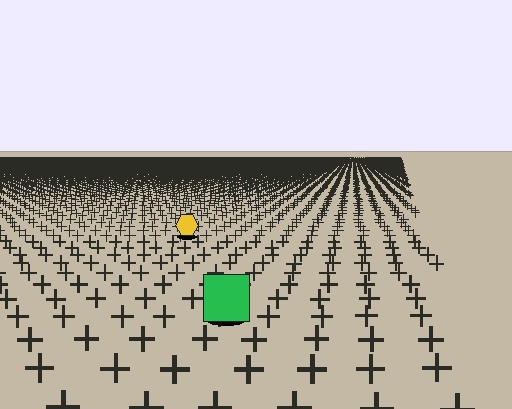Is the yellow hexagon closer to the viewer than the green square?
No. The green square is closer — you can tell from the texture gradient: the ground texture is coarser near it.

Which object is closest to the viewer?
The green square is closest. The texture marks near it are larger and more spread out.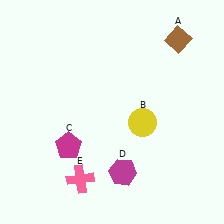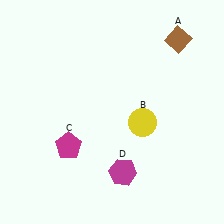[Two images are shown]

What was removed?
The pink cross (E) was removed in Image 2.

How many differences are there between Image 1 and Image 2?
There is 1 difference between the two images.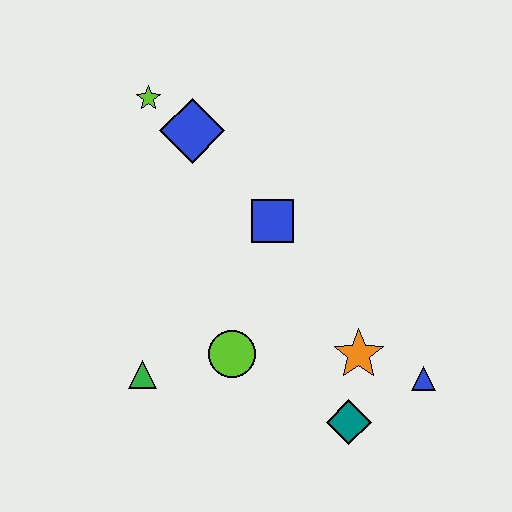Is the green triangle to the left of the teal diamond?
Yes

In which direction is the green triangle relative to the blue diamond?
The green triangle is below the blue diamond.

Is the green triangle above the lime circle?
No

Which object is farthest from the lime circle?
The lime star is farthest from the lime circle.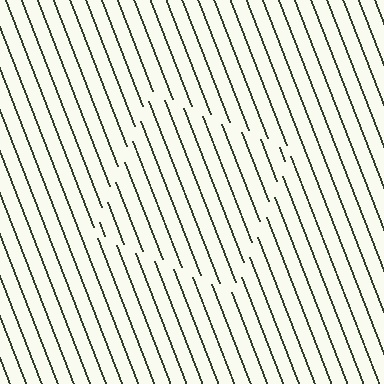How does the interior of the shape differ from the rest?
The interior of the shape contains the same grating, shifted by half a period — the contour is defined by the phase discontinuity where line-ends from the inner and outer gratings abut.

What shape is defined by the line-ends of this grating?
An illusory square. The interior of the shape contains the same grating, shifted by half a period — the contour is defined by the phase discontinuity where line-ends from the inner and outer gratings abut.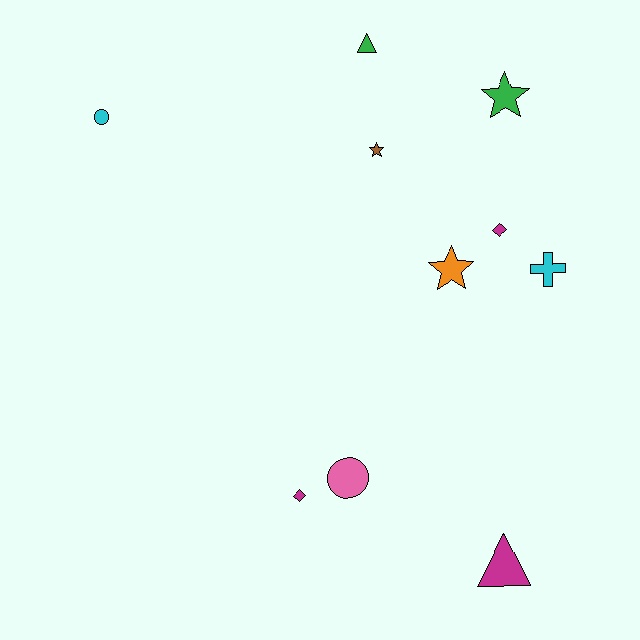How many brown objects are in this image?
There is 1 brown object.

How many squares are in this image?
There are no squares.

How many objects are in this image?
There are 10 objects.